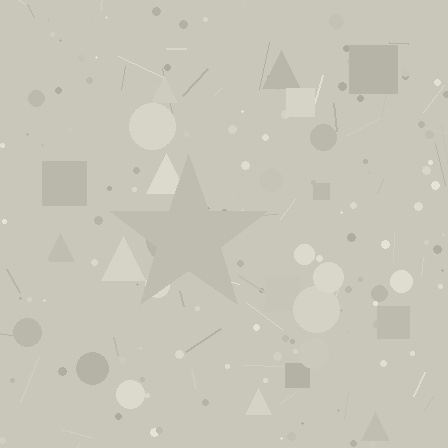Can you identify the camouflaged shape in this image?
The camouflaged shape is a star.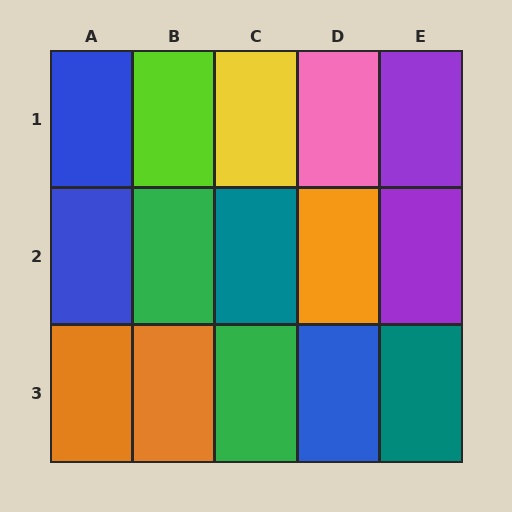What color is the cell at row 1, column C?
Yellow.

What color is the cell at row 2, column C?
Teal.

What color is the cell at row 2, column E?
Purple.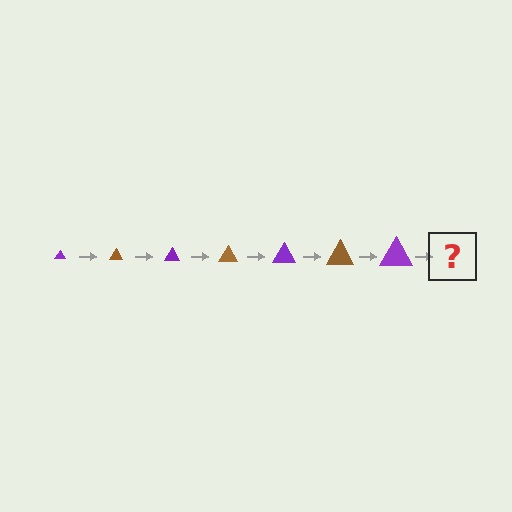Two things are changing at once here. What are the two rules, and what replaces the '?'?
The two rules are that the triangle grows larger each step and the color cycles through purple and brown. The '?' should be a brown triangle, larger than the previous one.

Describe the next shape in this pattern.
It should be a brown triangle, larger than the previous one.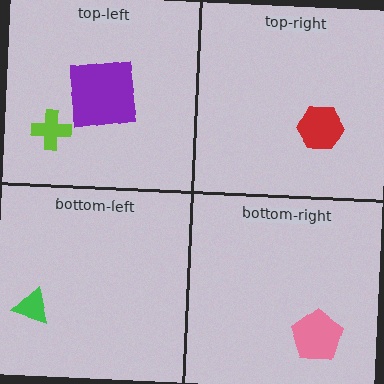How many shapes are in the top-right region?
1.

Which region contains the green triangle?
The bottom-left region.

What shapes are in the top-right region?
The red hexagon.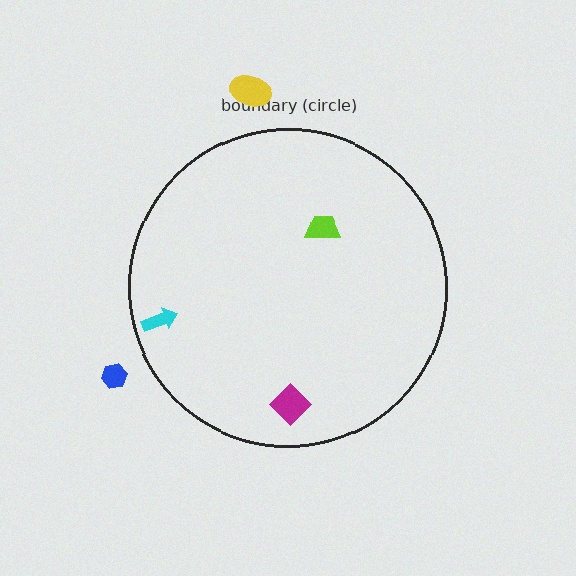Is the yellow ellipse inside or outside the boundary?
Outside.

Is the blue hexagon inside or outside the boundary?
Outside.